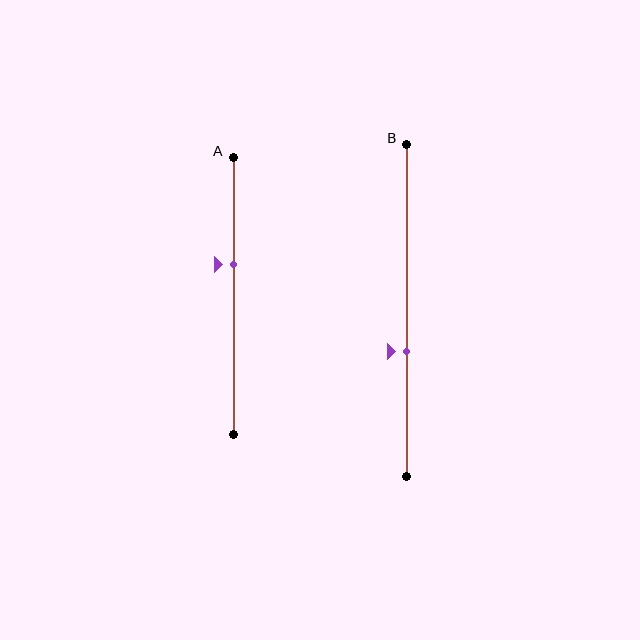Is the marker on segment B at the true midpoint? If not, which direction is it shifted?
No, the marker on segment B is shifted downward by about 12% of the segment length.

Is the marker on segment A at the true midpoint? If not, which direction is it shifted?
No, the marker on segment A is shifted upward by about 12% of the segment length.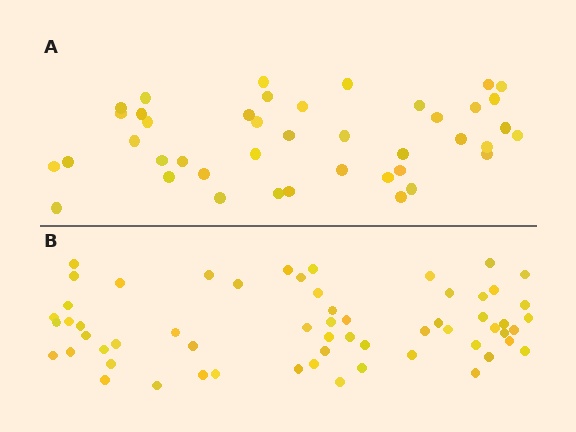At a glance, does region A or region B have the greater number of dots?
Region B (the bottom region) has more dots.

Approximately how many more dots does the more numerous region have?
Region B has approximately 20 more dots than region A.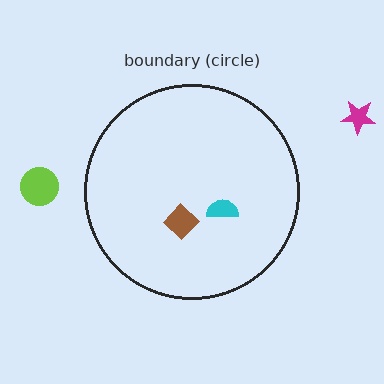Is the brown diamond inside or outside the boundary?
Inside.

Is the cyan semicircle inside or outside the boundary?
Inside.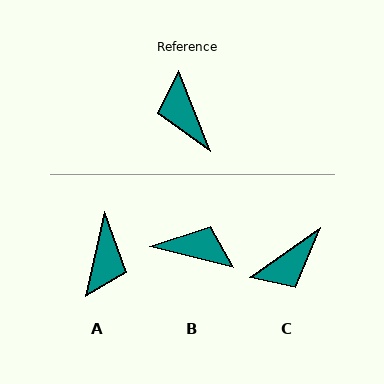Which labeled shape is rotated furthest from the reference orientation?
A, about 146 degrees away.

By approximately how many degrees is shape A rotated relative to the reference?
Approximately 146 degrees counter-clockwise.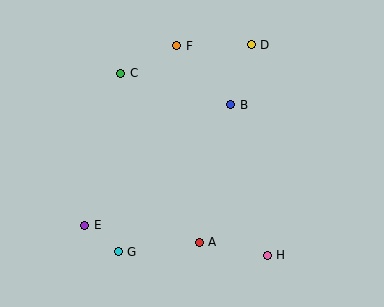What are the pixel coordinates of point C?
Point C is at (121, 73).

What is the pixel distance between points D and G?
The distance between D and G is 246 pixels.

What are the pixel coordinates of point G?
Point G is at (118, 252).